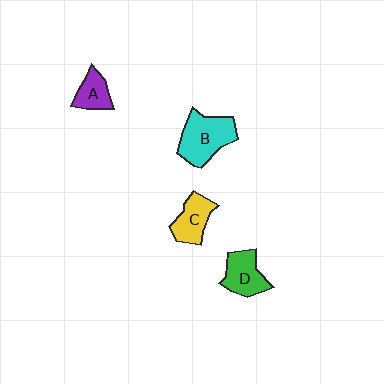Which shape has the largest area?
Shape B (cyan).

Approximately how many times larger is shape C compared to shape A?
Approximately 1.3 times.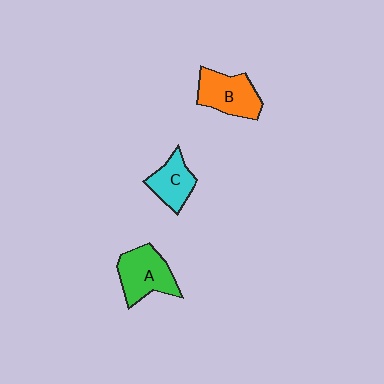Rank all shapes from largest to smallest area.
From largest to smallest: A (green), B (orange), C (cyan).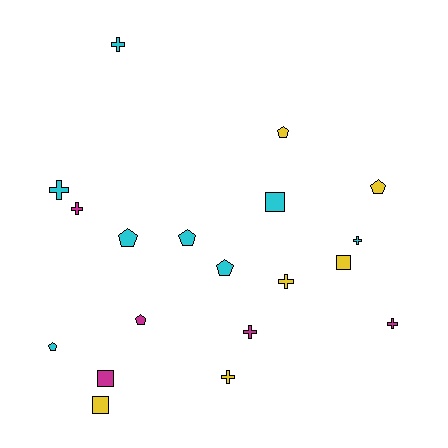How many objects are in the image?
There are 19 objects.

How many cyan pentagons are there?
There are 4 cyan pentagons.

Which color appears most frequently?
Cyan, with 8 objects.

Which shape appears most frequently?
Cross, with 8 objects.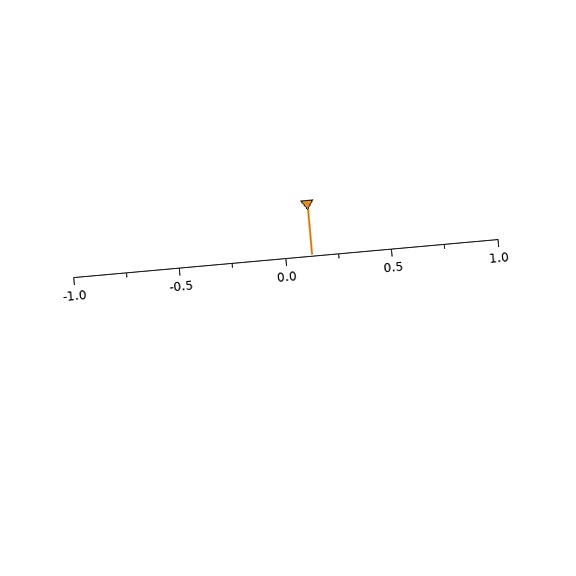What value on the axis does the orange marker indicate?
The marker indicates approximately 0.12.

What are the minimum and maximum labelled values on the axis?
The axis runs from -1.0 to 1.0.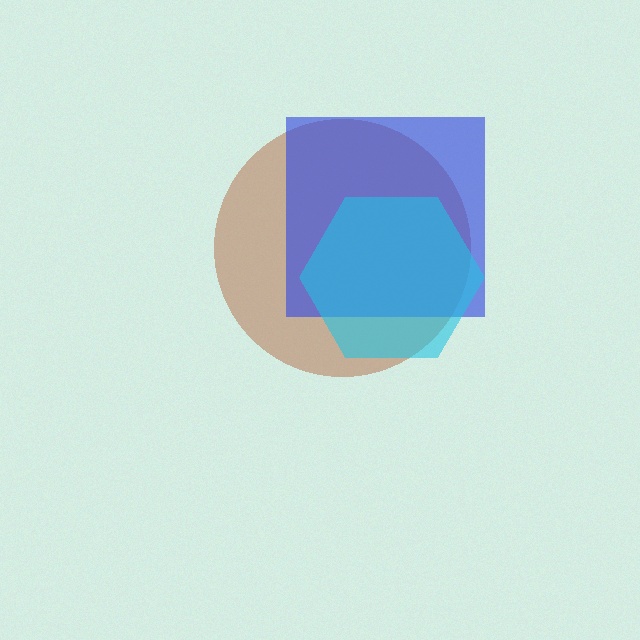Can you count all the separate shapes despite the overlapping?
Yes, there are 3 separate shapes.